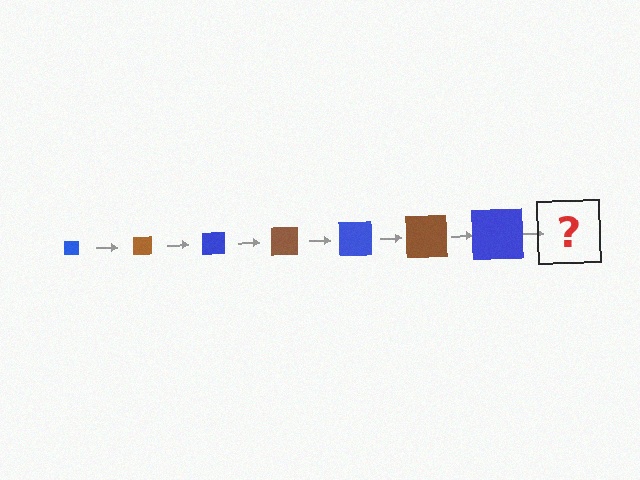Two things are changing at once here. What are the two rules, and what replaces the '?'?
The two rules are that the square grows larger each step and the color cycles through blue and brown. The '?' should be a brown square, larger than the previous one.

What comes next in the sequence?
The next element should be a brown square, larger than the previous one.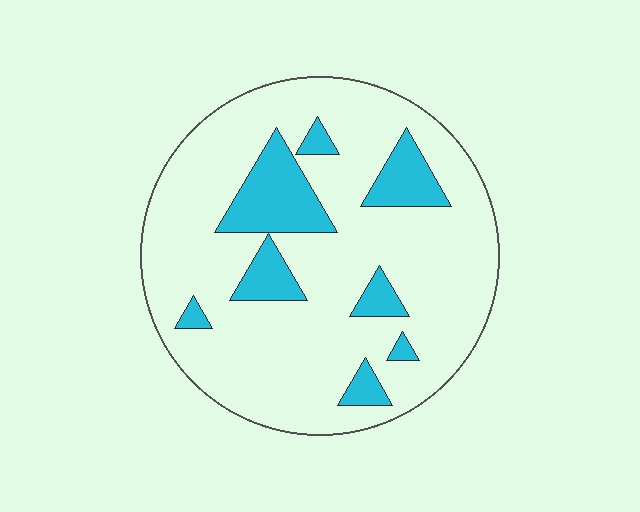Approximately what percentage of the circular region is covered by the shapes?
Approximately 20%.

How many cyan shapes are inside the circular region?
8.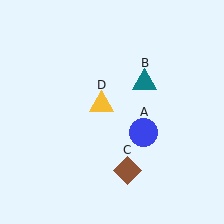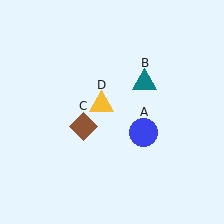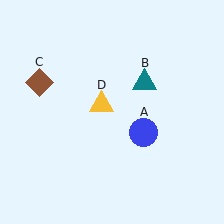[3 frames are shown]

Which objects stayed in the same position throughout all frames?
Blue circle (object A) and teal triangle (object B) and yellow triangle (object D) remained stationary.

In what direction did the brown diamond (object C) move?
The brown diamond (object C) moved up and to the left.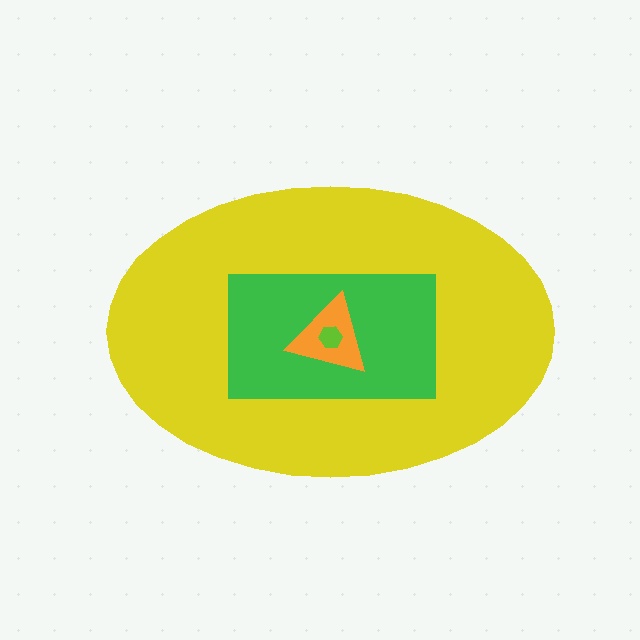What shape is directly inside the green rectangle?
The orange triangle.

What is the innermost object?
The lime hexagon.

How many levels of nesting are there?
4.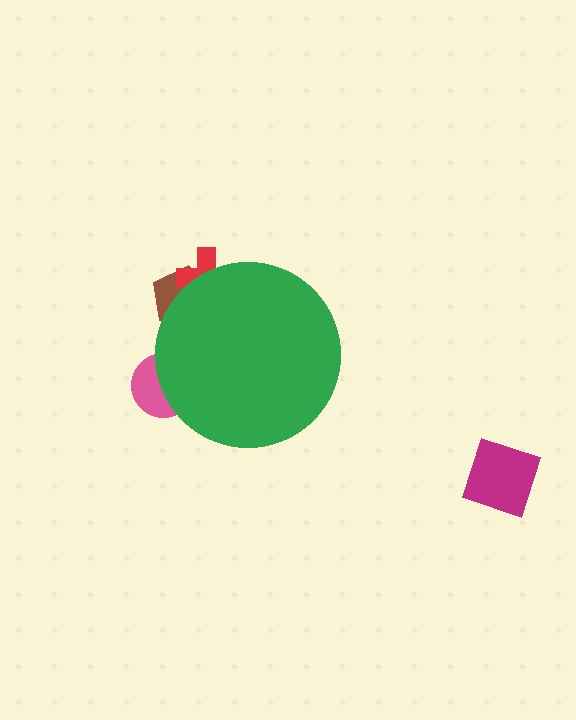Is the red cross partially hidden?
Yes, the red cross is partially hidden behind the green circle.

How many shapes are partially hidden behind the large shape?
3 shapes are partially hidden.